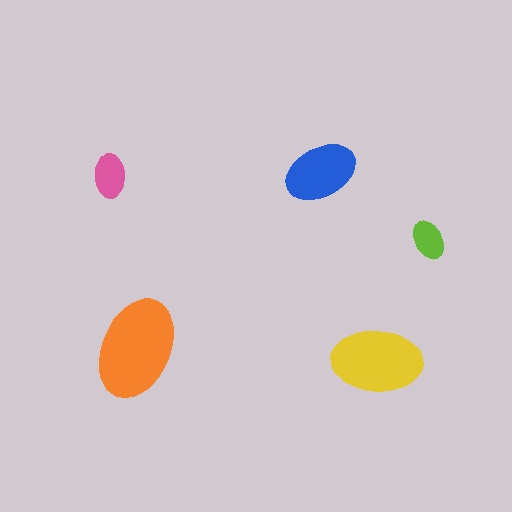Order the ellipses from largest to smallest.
the orange one, the yellow one, the blue one, the pink one, the lime one.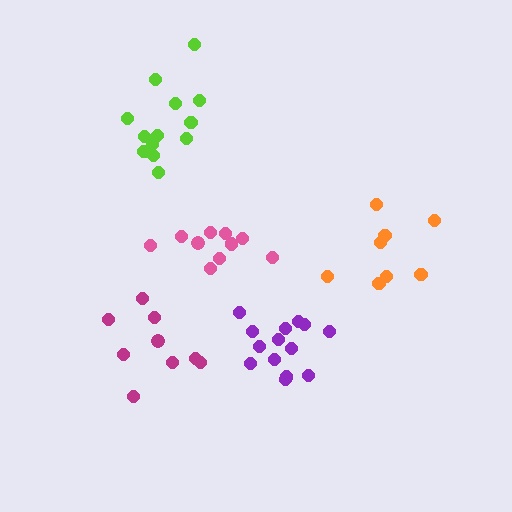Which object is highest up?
The lime cluster is topmost.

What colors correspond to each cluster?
The clusters are colored: purple, orange, pink, magenta, lime.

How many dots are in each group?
Group 1: 14 dots, Group 2: 8 dots, Group 3: 11 dots, Group 4: 9 dots, Group 5: 13 dots (55 total).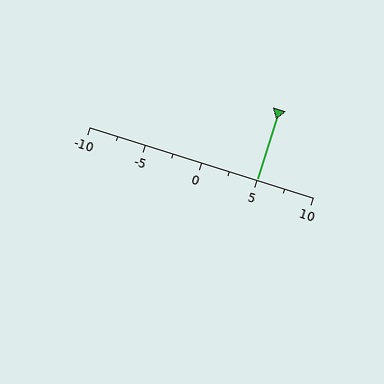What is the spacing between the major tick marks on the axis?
The major ticks are spaced 5 apart.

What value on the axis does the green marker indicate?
The marker indicates approximately 5.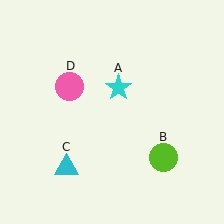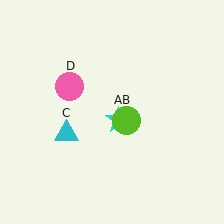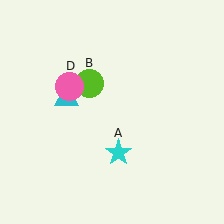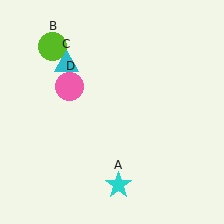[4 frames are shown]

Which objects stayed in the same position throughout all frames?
Pink circle (object D) remained stationary.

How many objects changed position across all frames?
3 objects changed position: cyan star (object A), lime circle (object B), cyan triangle (object C).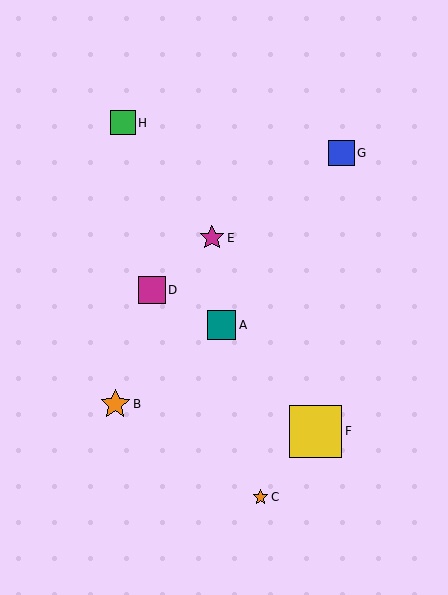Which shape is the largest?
The yellow square (labeled F) is the largest.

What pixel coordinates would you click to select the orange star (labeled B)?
Click at (115, 404) to select the orange star B.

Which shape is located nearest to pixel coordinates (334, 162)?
The blue square (labeled G) at (341, 153) is nearest to that location.